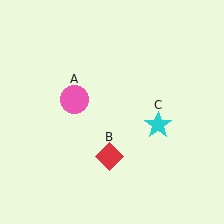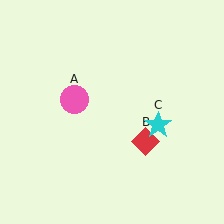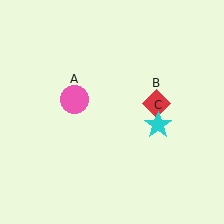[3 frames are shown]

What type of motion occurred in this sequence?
The red diamond (object B) rotated counterclockwise around the center of the scene.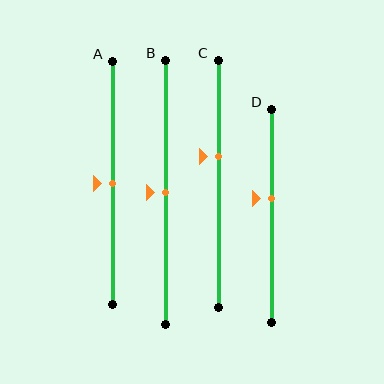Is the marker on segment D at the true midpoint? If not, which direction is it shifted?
No, the marker on segment D is shifted upward by about 8% of the segment length.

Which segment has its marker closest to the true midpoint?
Segment A has its marker closest to the true midpoint.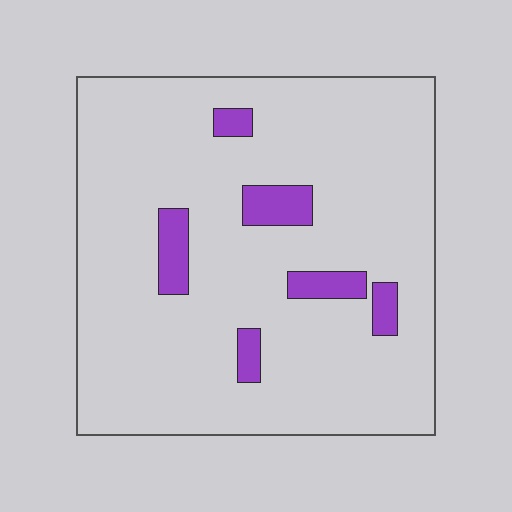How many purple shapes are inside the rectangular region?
6.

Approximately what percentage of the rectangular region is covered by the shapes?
Approximately 10%.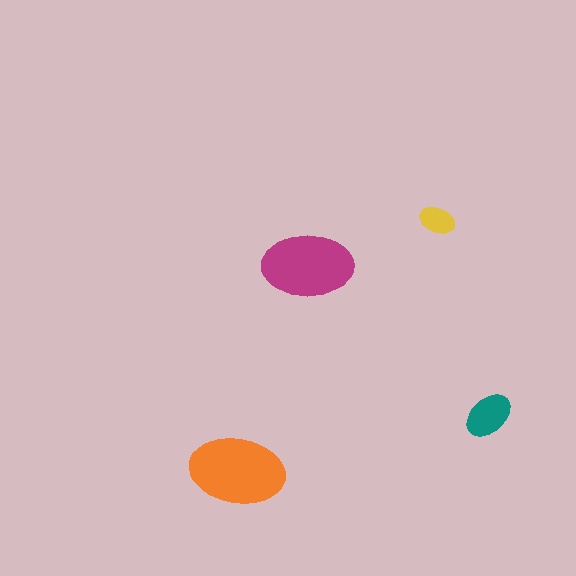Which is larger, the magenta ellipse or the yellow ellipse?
The magenta one.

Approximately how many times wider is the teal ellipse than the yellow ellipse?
About 1.5 times wider.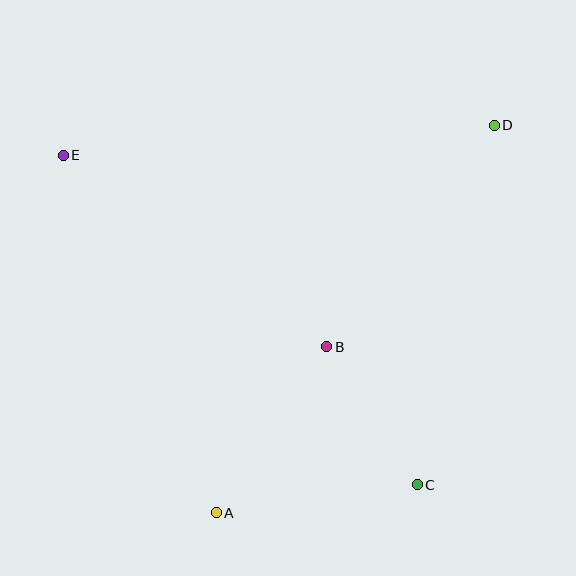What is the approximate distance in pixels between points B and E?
The distance between B and E is approximately 326 pixels.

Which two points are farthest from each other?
Points C and E are farthest from each other.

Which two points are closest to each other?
Points B and C are closest to each other.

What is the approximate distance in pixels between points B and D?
The distance between B and D is approximately 277 pixels.